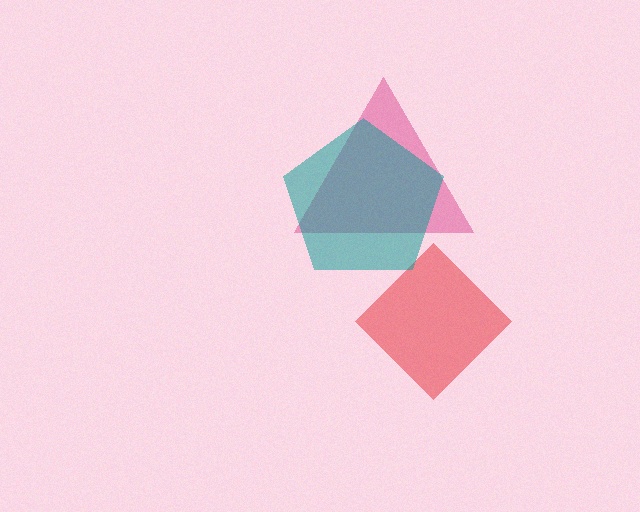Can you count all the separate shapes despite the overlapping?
Yes, there are 3 separate shapes.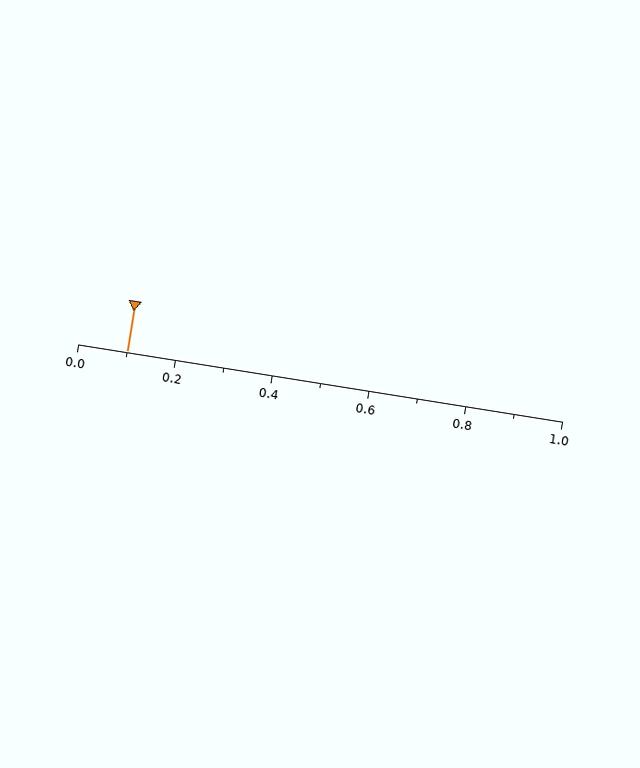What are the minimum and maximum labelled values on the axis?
The axis runs from 0.0 to 1.0.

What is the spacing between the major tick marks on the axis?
The major ticks are spaced 0.2 apart.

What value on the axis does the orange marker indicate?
The marker indicates approximately 0.1.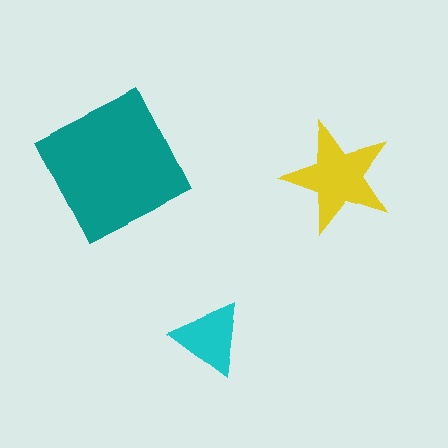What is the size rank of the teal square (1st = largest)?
1st.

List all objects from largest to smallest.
The teal square, the yellow star, the cyan triangle.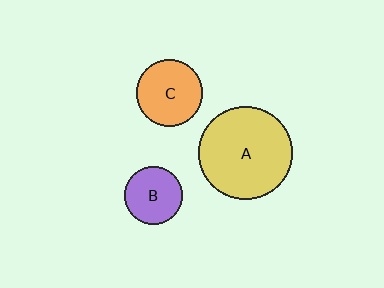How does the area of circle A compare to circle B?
Approximately 2.6 times.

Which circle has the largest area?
Circle A (yellow).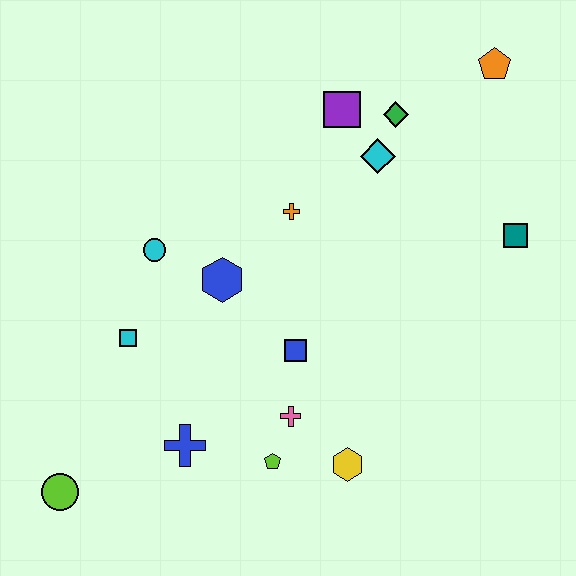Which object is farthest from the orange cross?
The lime circle is farthest from the orange cross.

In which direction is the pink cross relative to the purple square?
The pink cross is below the purple square.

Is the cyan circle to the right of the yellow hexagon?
No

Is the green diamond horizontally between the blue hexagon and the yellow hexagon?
No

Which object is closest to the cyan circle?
The blue hexagon is closest to the cyan circle.